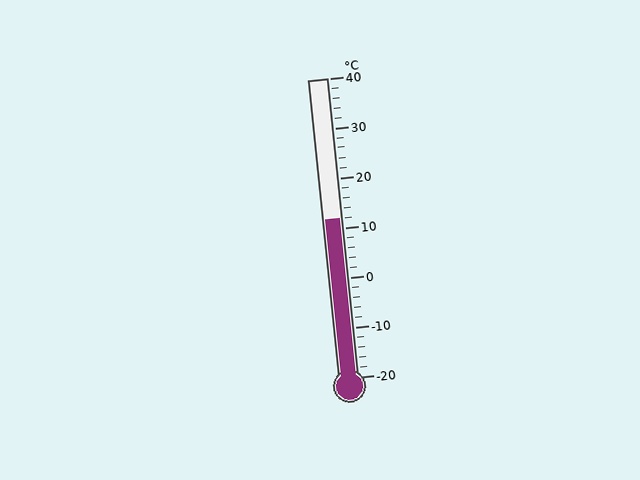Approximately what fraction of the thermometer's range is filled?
The thermometer is filled to approximately 55% of its range.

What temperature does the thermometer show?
The thermometer shows approximately 12°C.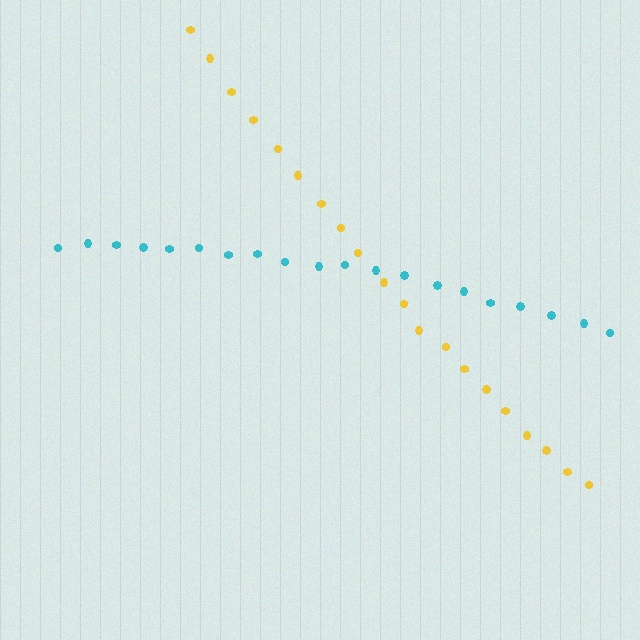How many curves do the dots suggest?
There are 2 distinct paths.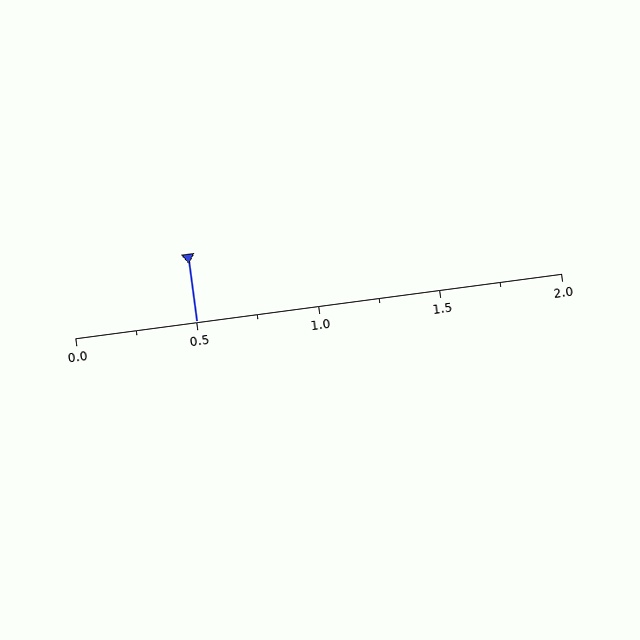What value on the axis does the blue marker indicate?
The marker indicates approximately 0.5.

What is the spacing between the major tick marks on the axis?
The major ticks are spaced 0.5 apart.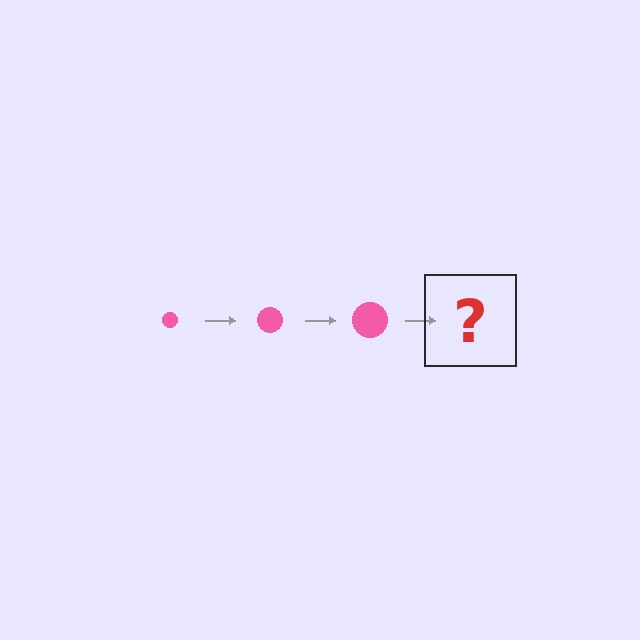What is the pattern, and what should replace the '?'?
The pattern is that the circle gets progressively larger each step. The '?' should be a pink circle, larger than the previous one.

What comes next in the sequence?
The next element should be a pink circle, larger than the previous one.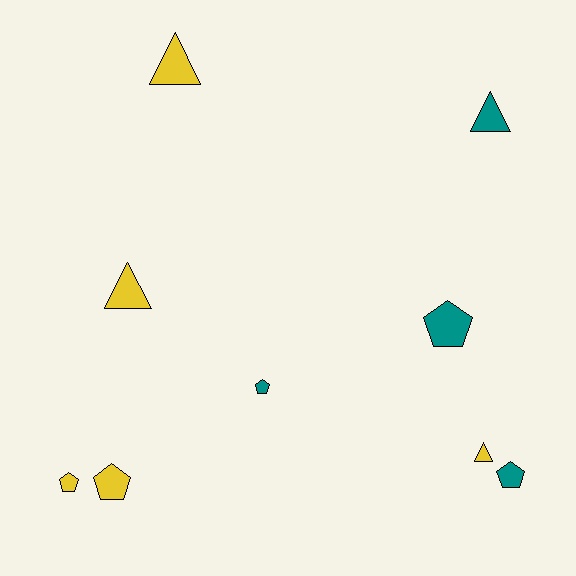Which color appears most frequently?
Yellow, with 5 objects.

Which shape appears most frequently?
Pentagon, with 5 objects.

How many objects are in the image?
There are 9 objects.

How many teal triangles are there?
There is 1 teal triangle.